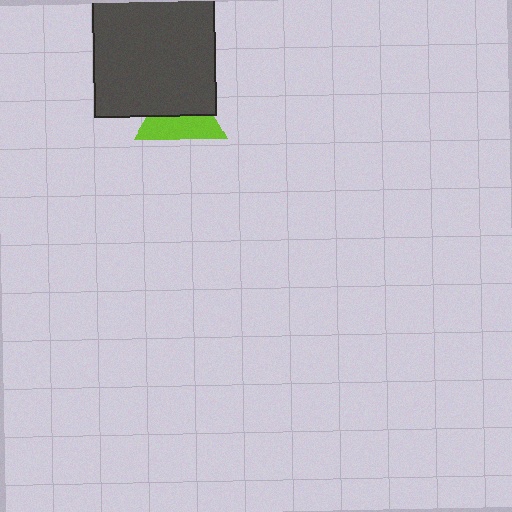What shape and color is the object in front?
The object in front is a dark gray square.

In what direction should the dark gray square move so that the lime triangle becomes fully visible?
The dark gray square should move up. That is the shortest direction to clear the overlap and leave the lime triangle fully visible.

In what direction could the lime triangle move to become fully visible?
The lime triangle could move down. That would shift it out from behind the dark gray square entirely.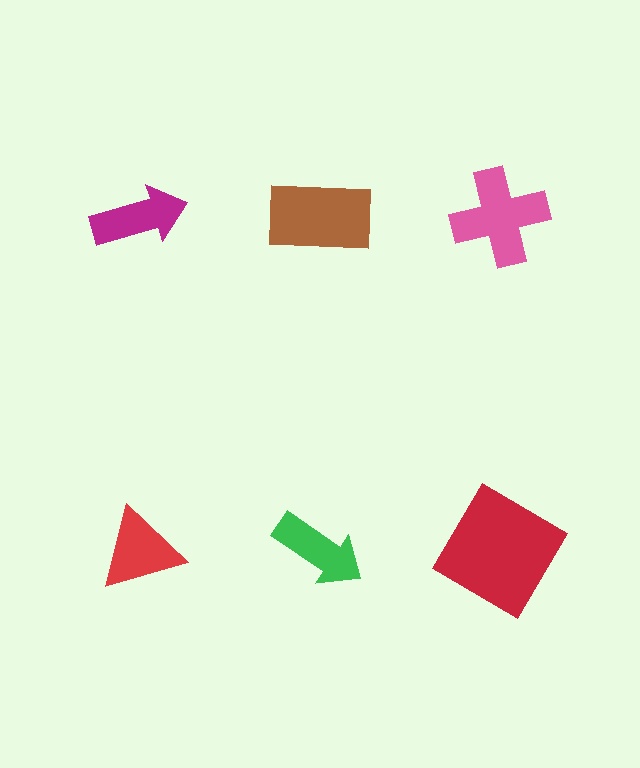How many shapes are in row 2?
3 shapes.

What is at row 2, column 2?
A green arrow.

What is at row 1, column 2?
A brown rectangle.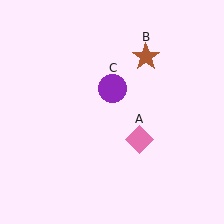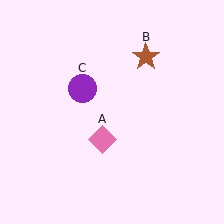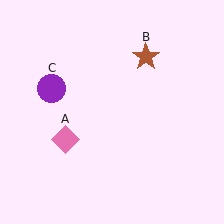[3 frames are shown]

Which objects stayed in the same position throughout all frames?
Brown star (object B) remained stationary.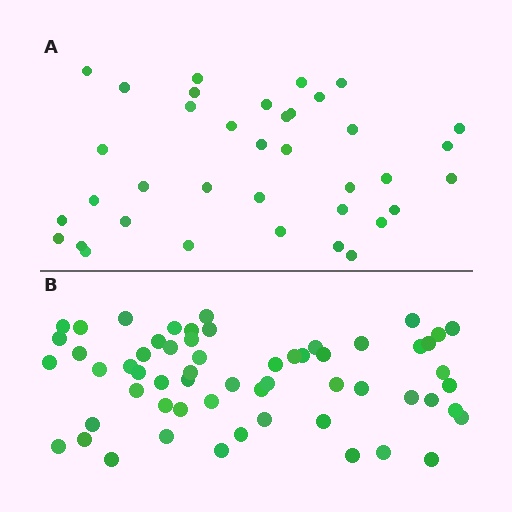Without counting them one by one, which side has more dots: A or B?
Region B (the bottom region) has more dots.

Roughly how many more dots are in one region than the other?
Region B has approximately 20 more dots than region A.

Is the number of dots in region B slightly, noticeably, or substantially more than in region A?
Region B has substantially more. The ratio is roughly 1.6 to 1.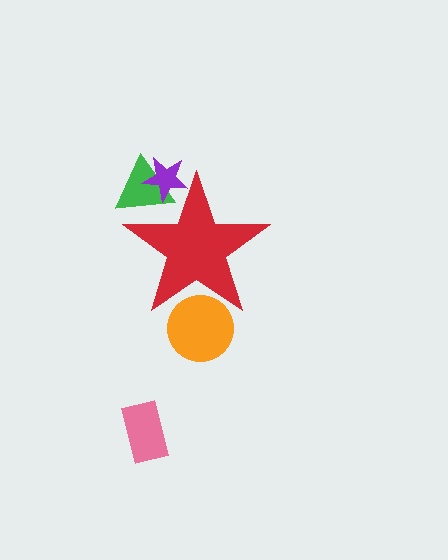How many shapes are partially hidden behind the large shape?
3 shapes are partially hidden.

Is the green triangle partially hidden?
Yes, the green triangle is partially hidden behind the red star.